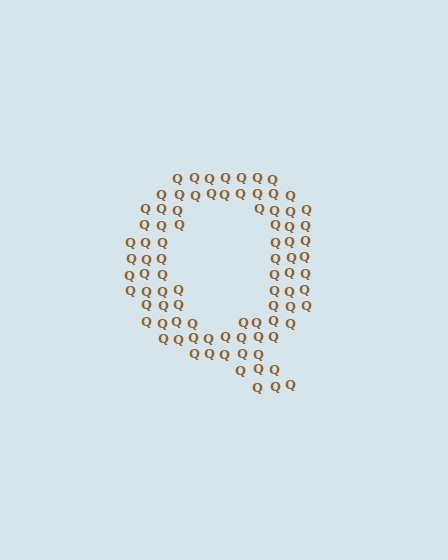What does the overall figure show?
The overall figure shows the letter Q.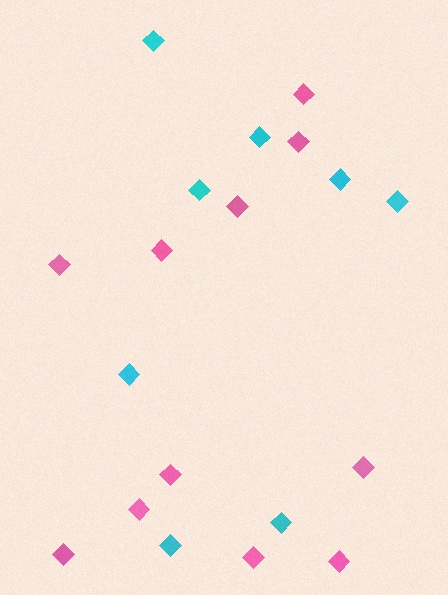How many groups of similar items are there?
There are 2 groups: one group of cyan diamonds (8) and one group of pink diamonds (11).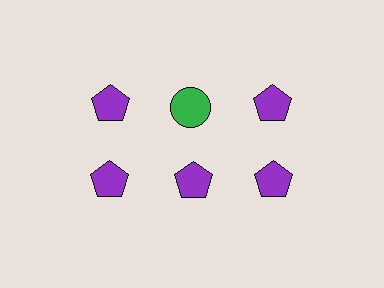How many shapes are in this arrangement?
There are 6 shapes arranged in a grid pattern.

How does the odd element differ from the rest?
It differs in both color (green instead of purple) and shape (circle instead of pentagon).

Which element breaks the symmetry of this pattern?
The green circle in the top row, second from left column breaks the symmetry. All other shapes are purple pentagons.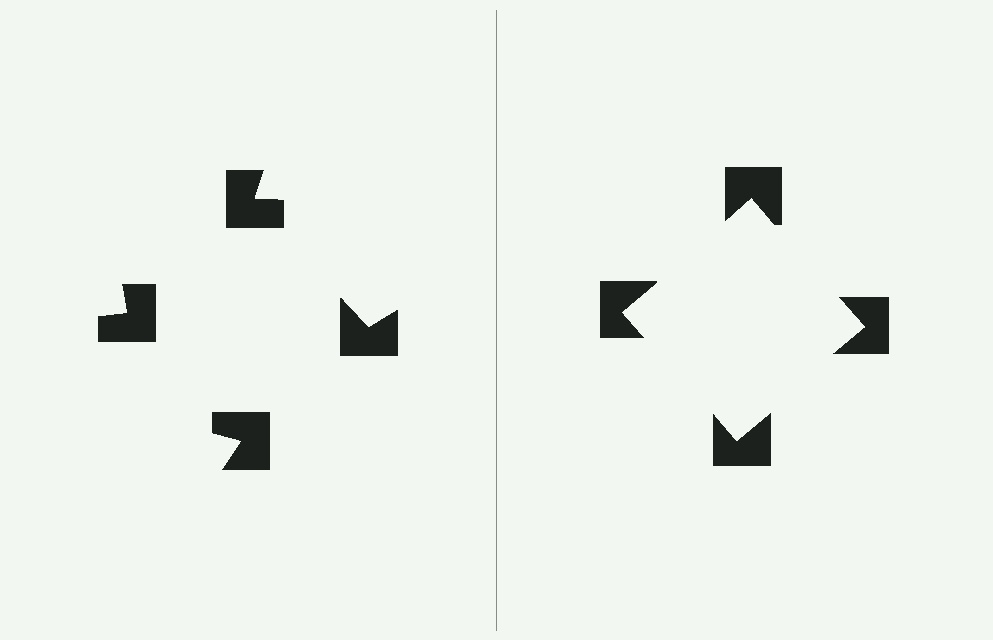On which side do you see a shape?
An illusory square appears on the right side. On the left side the wedge cuts are rotated, so no coherent shape forms.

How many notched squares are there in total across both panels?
8 — 4 on each side.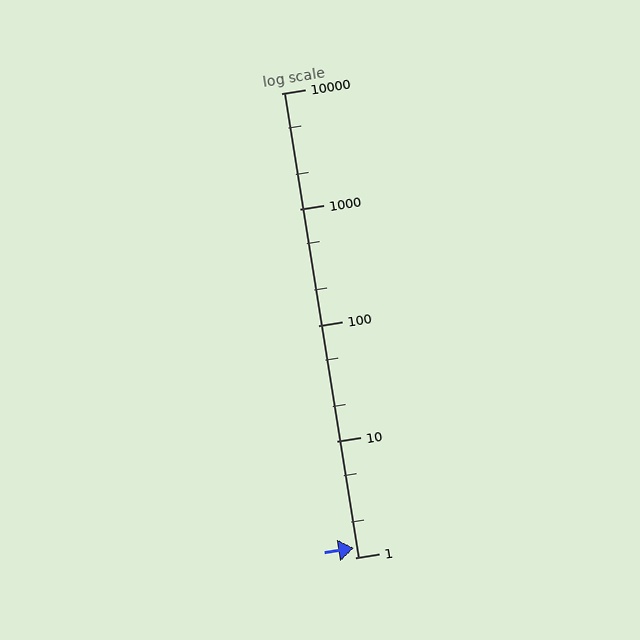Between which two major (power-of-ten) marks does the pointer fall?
The pointer is between 1 and 10.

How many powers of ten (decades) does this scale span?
The scale spans 4 decades, from 1 to 10000.